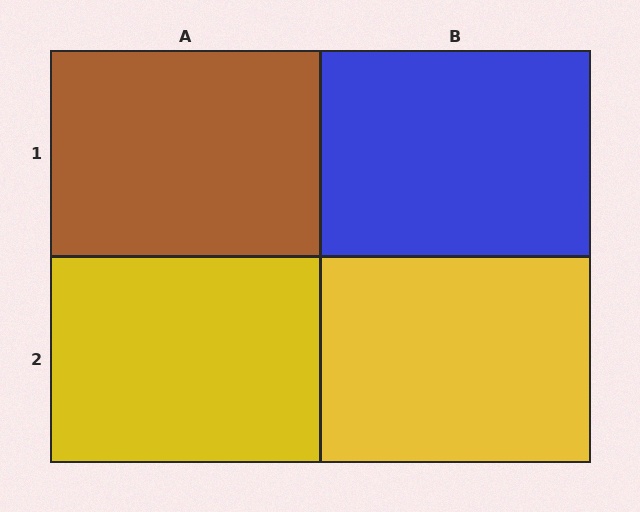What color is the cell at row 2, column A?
Yellow.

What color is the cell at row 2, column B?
Yellow.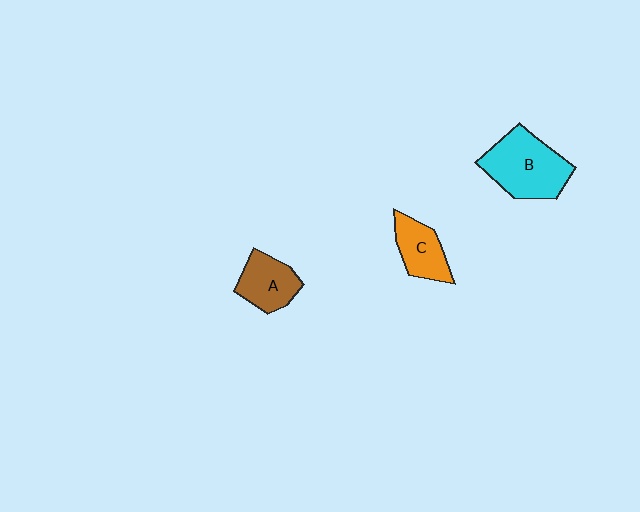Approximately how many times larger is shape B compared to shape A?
Approximately 1.7 times.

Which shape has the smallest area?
Shape C (orange).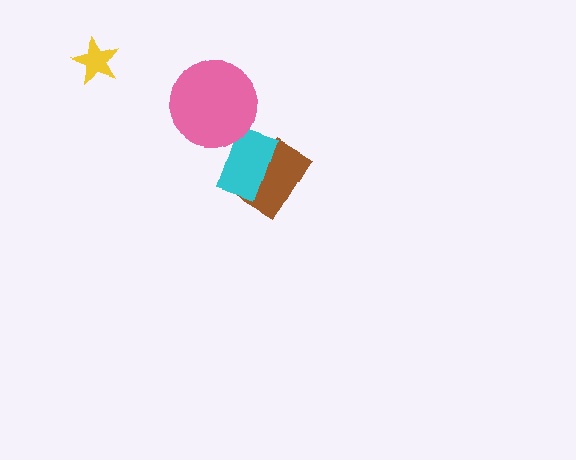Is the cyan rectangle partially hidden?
No, no other shape covers it.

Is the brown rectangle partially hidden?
Yes, it is partially covered by another shape.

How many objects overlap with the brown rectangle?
1 object overlaps with the brown rectangle.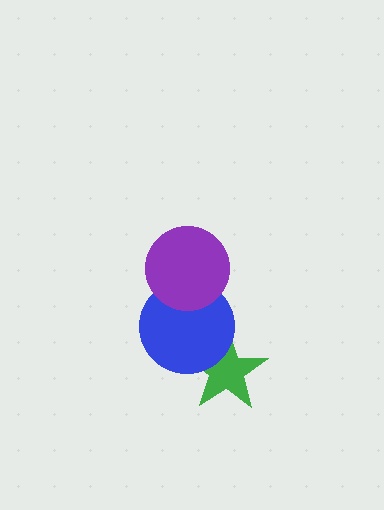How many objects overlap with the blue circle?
2 objects overlap with the blue circle.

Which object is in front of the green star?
The blue circle is in front of the green star.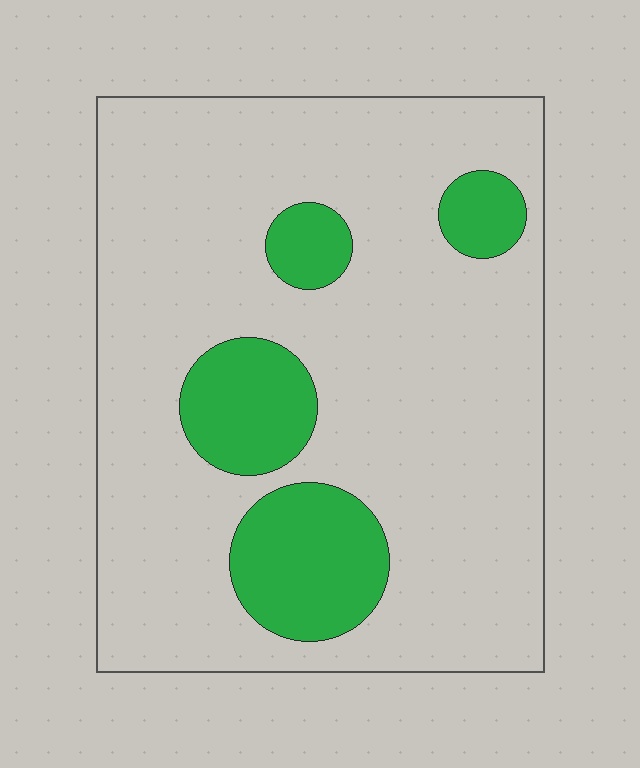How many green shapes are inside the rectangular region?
4.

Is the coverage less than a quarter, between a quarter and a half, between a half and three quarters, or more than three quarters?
Less than a quarter.